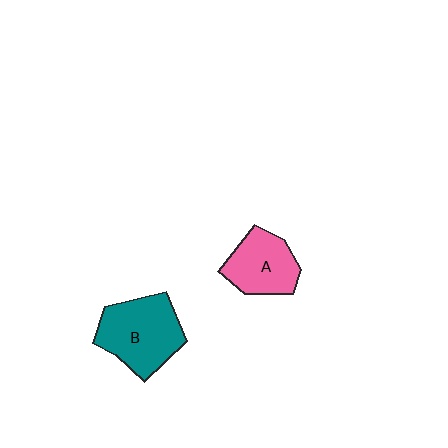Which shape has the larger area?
Shape B (teal).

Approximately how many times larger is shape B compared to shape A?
Approximately 1.4 times.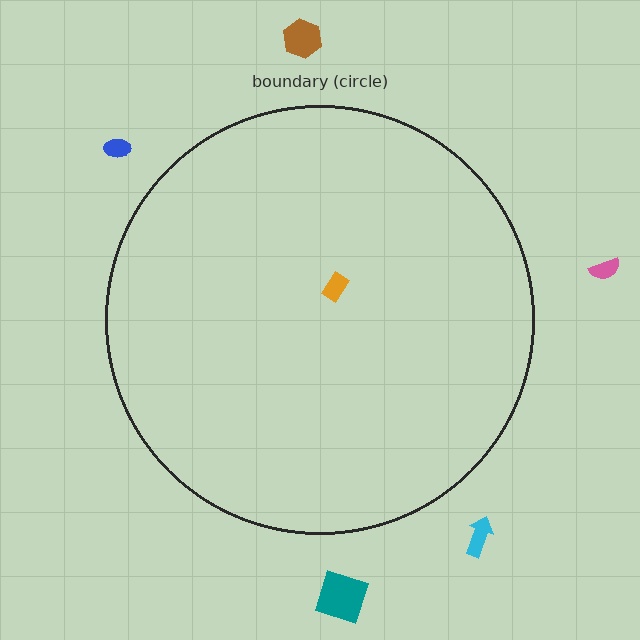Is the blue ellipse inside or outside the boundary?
Outside.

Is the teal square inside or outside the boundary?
Outside.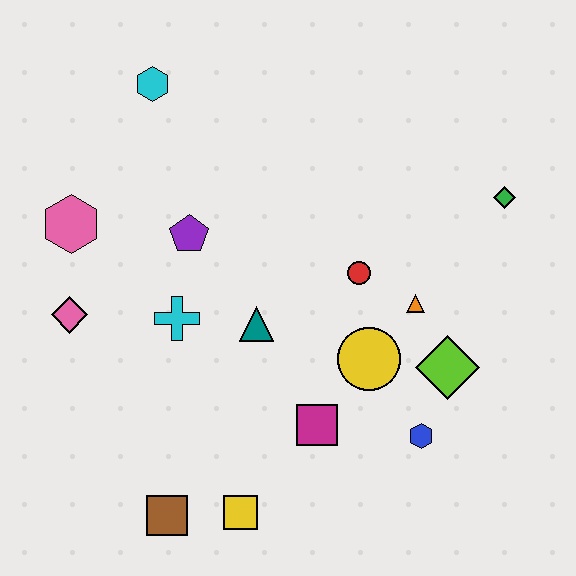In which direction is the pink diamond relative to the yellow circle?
The pink diamond is to the left of the yellow circle.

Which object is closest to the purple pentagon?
The cyan cross is closest to the purple pentagon.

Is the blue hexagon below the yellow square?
No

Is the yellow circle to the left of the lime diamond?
Yes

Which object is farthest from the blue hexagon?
The cyan hexagon is farthest from the blue hexagon.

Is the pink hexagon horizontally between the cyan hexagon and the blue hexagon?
No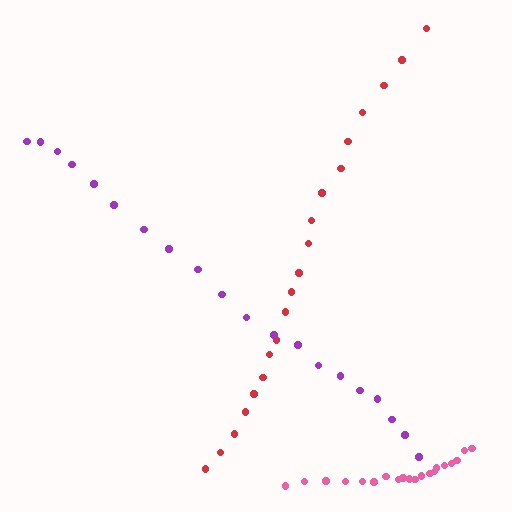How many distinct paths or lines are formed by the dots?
There are 3 distinct paths.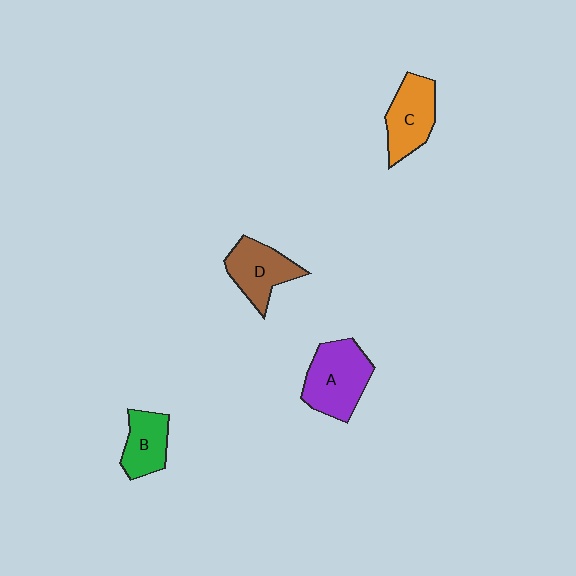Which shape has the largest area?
Shape A (purple).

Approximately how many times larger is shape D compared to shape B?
Approximately 1.2 times.